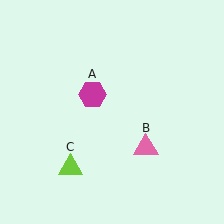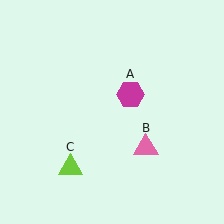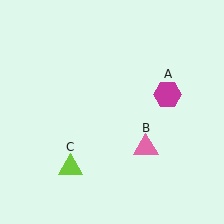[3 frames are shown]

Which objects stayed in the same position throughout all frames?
Pink triangle (object B) and lime triangle (object C) remained stationary.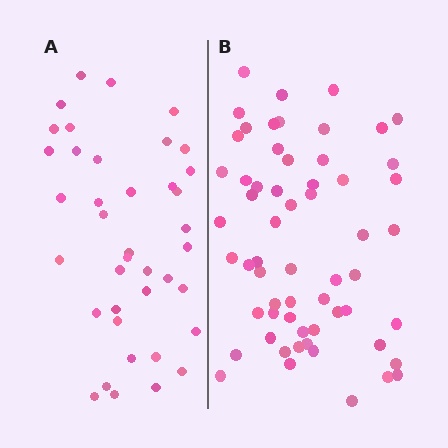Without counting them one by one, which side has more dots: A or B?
Region B (the right region) has more dots.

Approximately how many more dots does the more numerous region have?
Region B has approximately 20 more dots than region A.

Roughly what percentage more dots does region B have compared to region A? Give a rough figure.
About 55% more.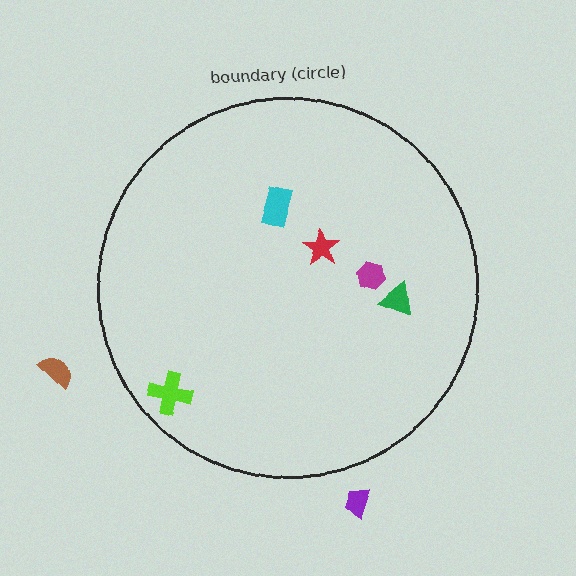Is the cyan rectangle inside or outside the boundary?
Inside.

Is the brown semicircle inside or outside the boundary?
Outside.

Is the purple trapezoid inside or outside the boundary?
Outside.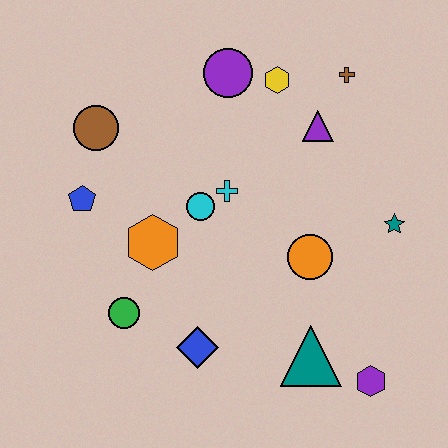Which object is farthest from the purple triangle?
The green circle is farthest from the purple triangle.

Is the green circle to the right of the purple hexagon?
No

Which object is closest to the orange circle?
The teal star is closest to the orange circle.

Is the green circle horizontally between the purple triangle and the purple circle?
No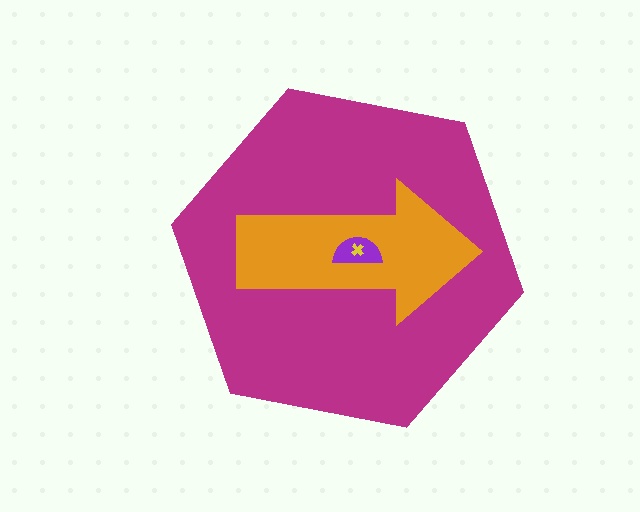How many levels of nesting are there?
4.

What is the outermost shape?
The magenta hexagon.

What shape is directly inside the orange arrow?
The purple semicircle.